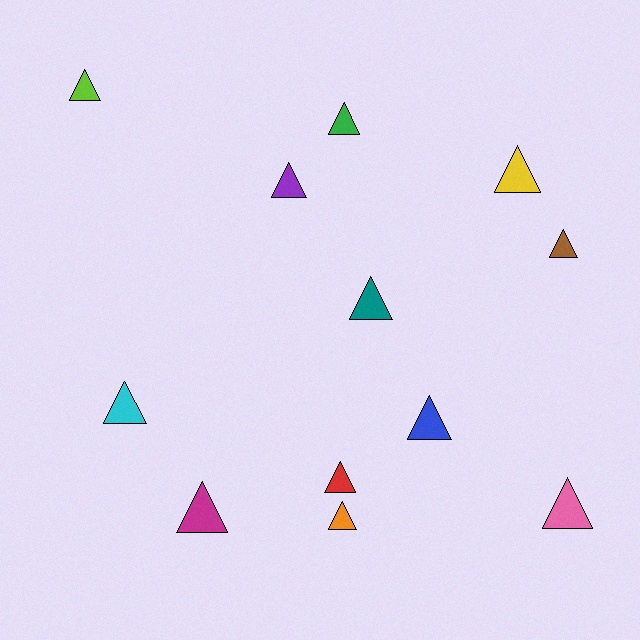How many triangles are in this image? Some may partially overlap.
There are 12 triangles.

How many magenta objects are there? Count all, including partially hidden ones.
There is 1 magenta object.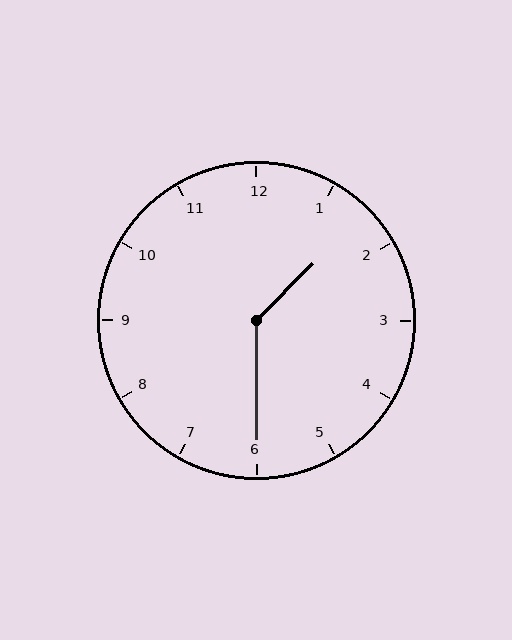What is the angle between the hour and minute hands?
Approximately 135 degrees.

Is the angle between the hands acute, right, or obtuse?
It is obtuse.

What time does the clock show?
1:30.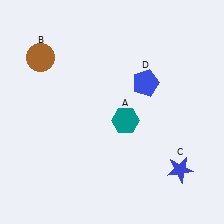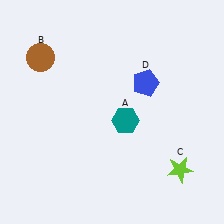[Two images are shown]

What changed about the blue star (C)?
In Image 1, C is blue. In Image 2, it changed to lime.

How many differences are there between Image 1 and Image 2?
There is 1 difference between the two images.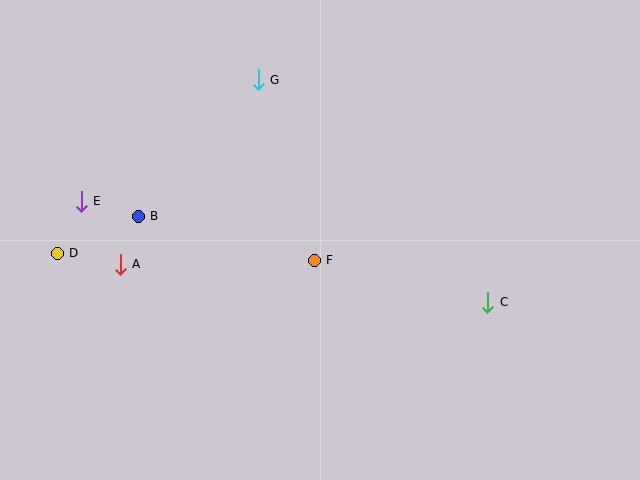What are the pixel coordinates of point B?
Point B is at (138, 216).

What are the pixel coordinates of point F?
Point F is at (314, 260).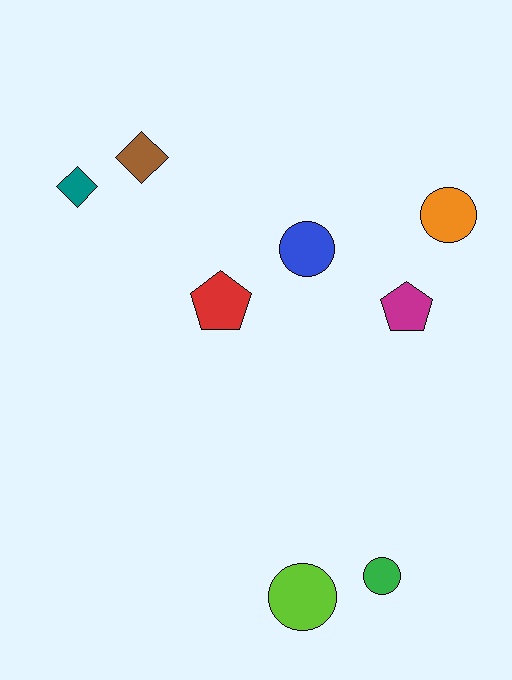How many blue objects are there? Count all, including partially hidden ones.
There is 1 blue object.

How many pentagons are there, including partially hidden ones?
There are 2 pentagons.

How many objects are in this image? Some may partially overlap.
There are 8 objects.